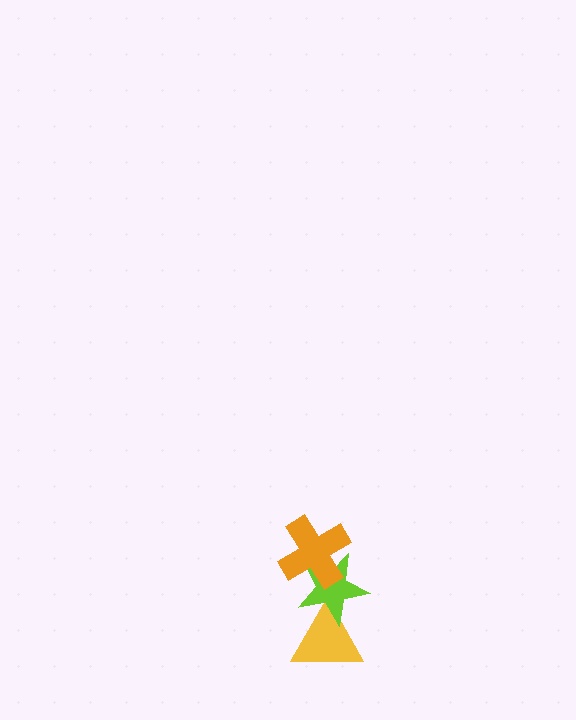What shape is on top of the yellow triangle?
The lime star is on top of the yellow triangle.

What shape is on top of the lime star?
The orange cross is on top of the lime star.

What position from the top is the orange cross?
The orange cross is 1st from the top.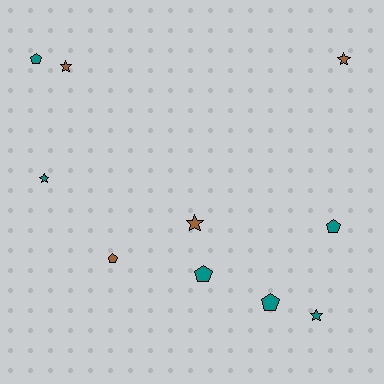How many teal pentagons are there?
There are 4 teal pentagons.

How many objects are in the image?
There are 10 objects.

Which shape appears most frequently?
Star, with 5 objects.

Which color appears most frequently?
Teal, with 6 objects.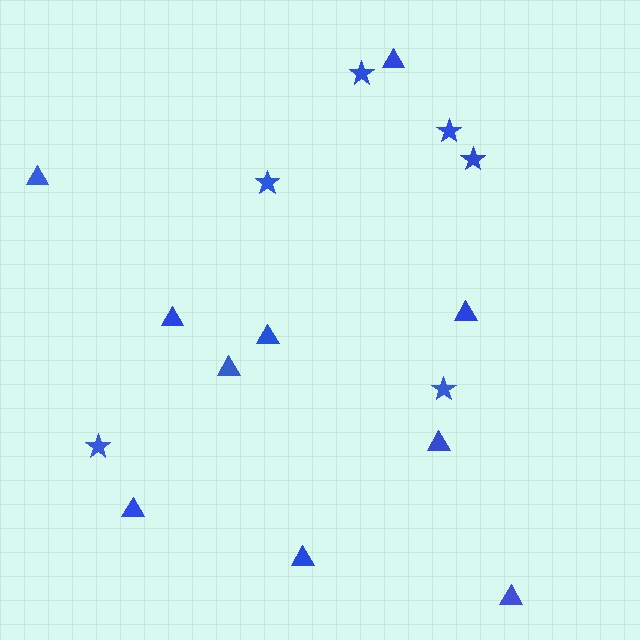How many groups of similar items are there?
There are 2 groups: one group of triangles (10) and one group of stars (6).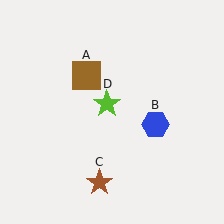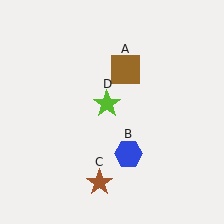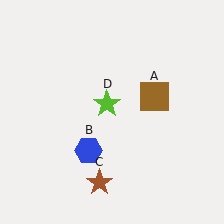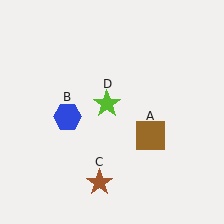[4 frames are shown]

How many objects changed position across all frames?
2 objects changed position: brown square (object A), blue hexagon (object B).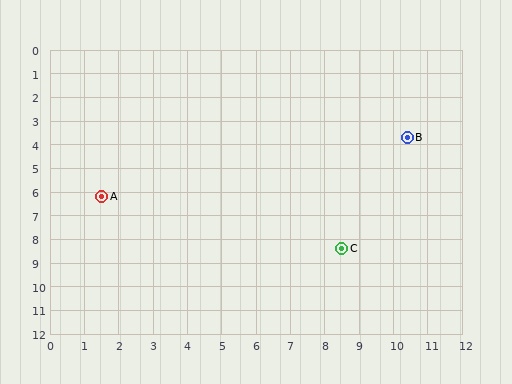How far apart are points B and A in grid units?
Points B and A are about 9.2 grid units apart.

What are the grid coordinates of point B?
Point B is at approximately (10.4, 3.7).